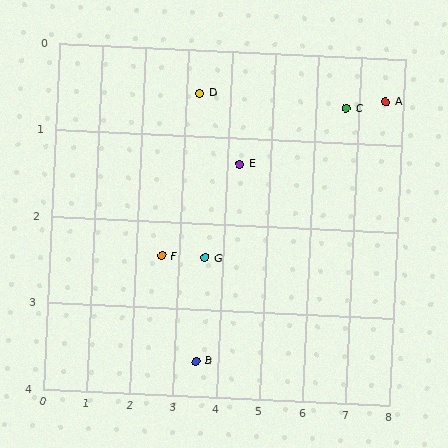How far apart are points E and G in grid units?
Points E and G are about 1.3 grid units apart.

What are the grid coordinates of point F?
Point F is at approximately (2.6, 2.4).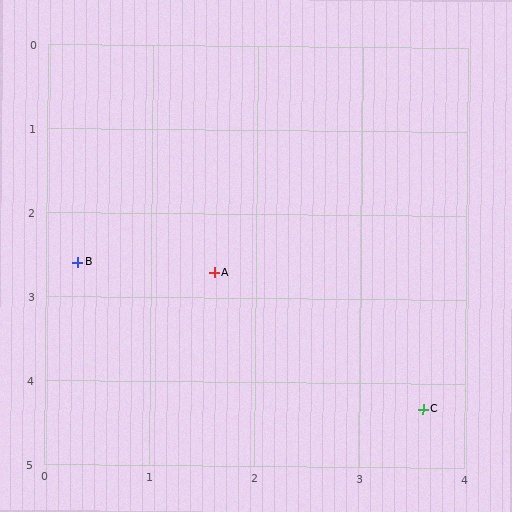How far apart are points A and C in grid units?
Points A and C are about 2.6 grid units apart.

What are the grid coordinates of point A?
Point A is at approximately (1.6, 2.7).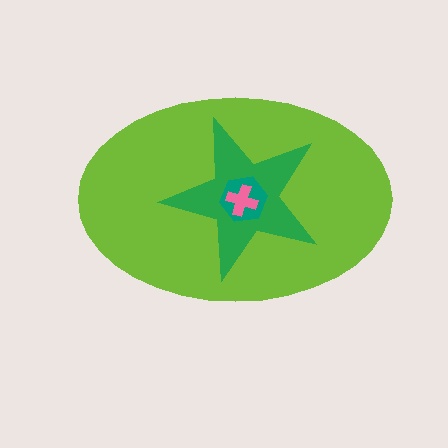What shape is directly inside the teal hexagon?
The pink cross.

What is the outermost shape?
The lime ellipse.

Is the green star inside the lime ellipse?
Yes.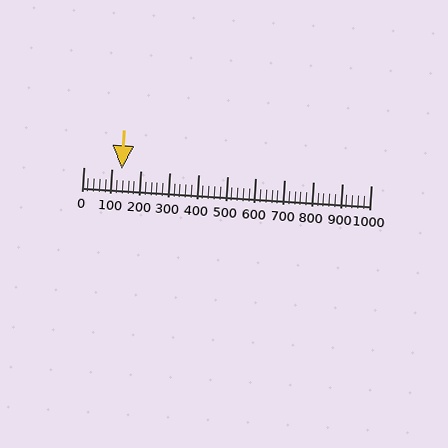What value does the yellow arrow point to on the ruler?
The yellow arrow points to approximately 134.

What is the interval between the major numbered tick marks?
The major tick marks are spaced 100 units apart.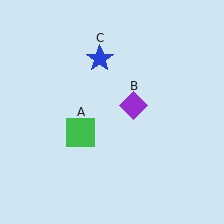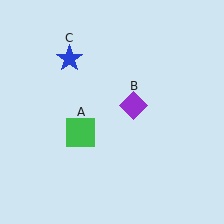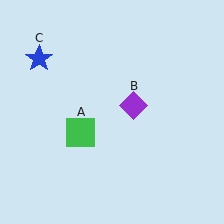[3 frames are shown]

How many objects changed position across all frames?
1 object changed position: blue star (object C).